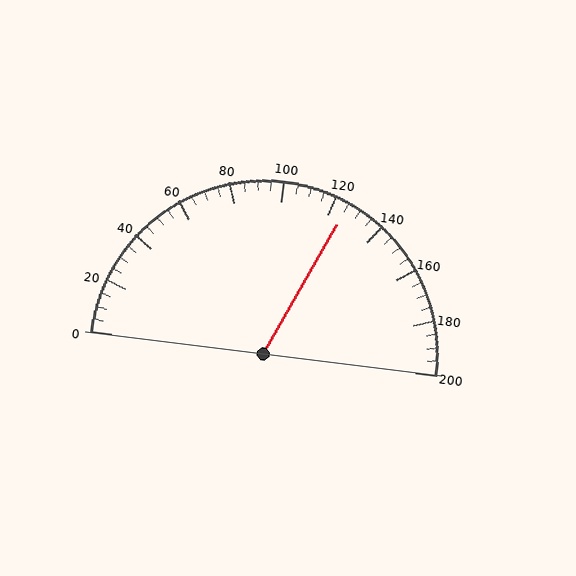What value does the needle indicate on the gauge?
The needle indicates approximately 125.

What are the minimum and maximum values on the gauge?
The gauge ranges from 0 to 200.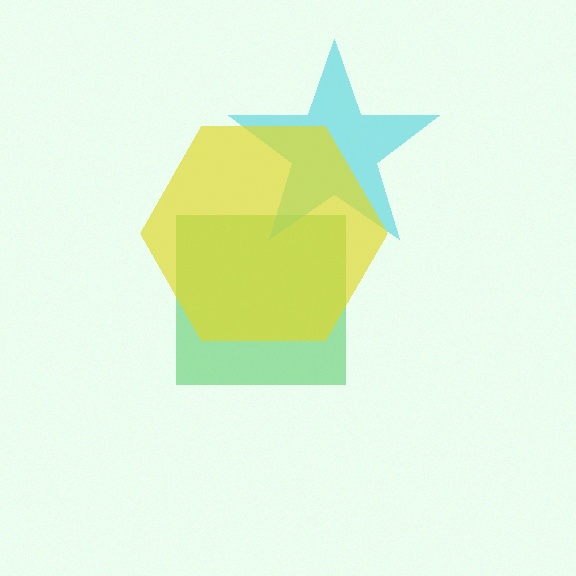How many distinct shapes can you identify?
There are 3 distinct shapes: a green square, a cyan star, a yellow hexagon.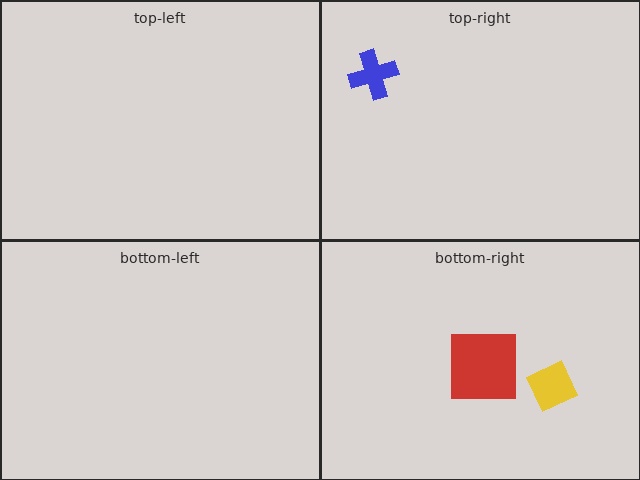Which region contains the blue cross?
The top-right region.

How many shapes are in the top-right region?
1.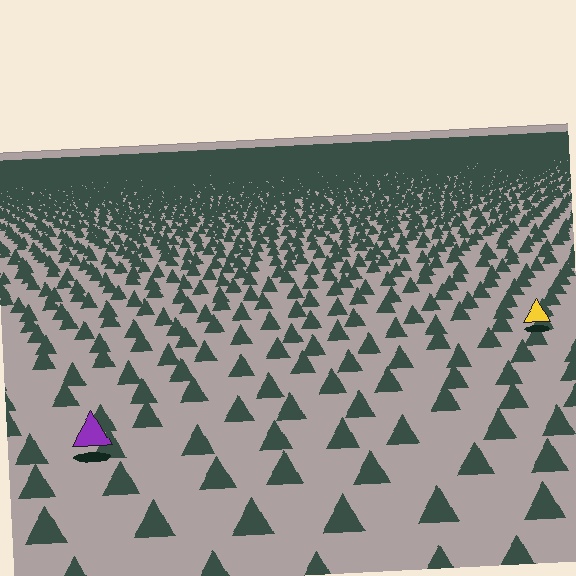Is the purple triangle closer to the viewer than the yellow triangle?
Yes. The purple triangle is closer — you can tell from the texture gradient: the ground texture is coarser near it.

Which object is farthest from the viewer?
The yellow triangle is farthest from the viewer. It appears smaller and the ground texture around it is denser.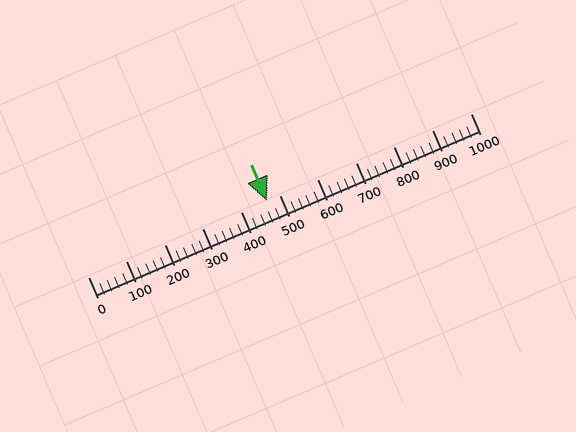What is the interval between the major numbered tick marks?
The major tick marks are spaced 100 units apart.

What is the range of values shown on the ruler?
The ruler shows values from 0 to 1000.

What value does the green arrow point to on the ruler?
The green arrow points to approximately 467.